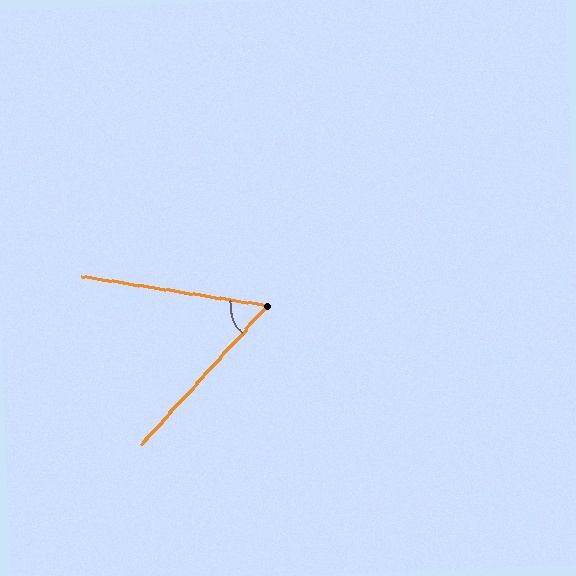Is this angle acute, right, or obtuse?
It is acute.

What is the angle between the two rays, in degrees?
Approximately 57 degrees.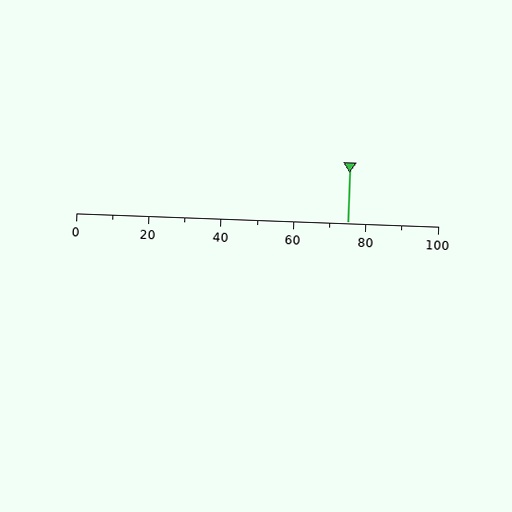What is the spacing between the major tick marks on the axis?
The major ticks are spaced 20 apart.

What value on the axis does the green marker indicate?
The marker indicates approximately 75.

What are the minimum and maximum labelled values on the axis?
The axis runs from 0 to 100.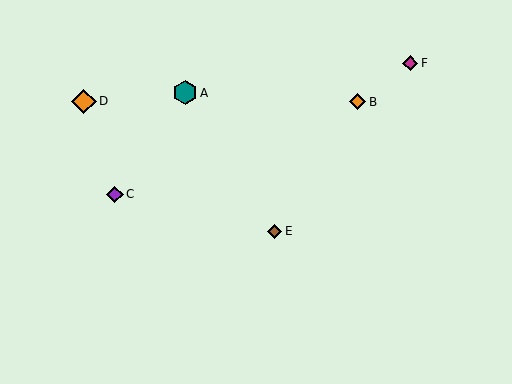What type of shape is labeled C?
Shape C is a purple diamond.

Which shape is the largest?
The orange diamond (labeled D) is the largest.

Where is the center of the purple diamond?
The center of the purple diamond is at (115, 194).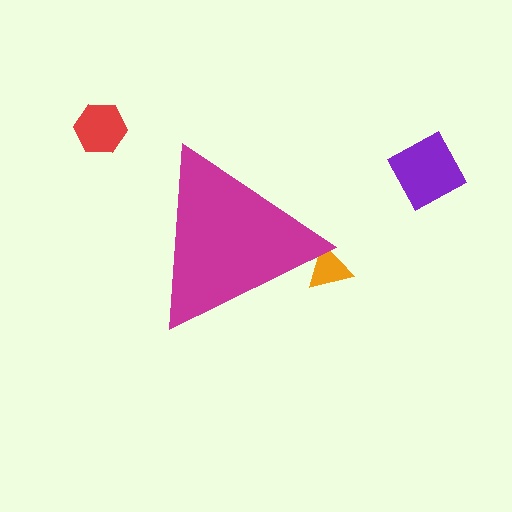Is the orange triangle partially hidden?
Yes, the orange triangle is partially hidden behind the magenta triangle.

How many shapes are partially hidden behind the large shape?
1 shape is partially hidden.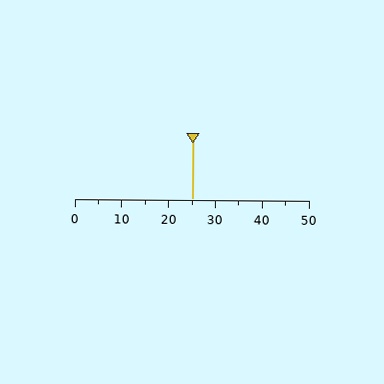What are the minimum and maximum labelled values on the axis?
The axis runs from 0 to 50.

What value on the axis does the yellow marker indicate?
The marker indicates approximately 25.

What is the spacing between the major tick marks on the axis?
The major ticks are spaced 10 apart.